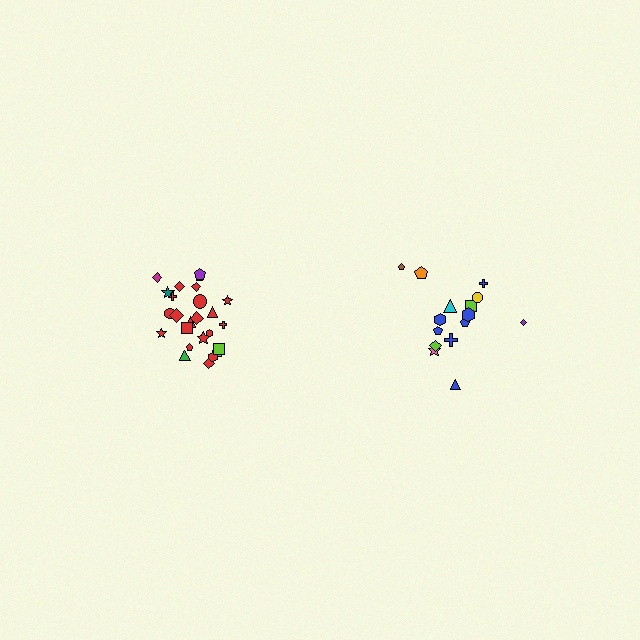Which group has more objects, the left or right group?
The left group.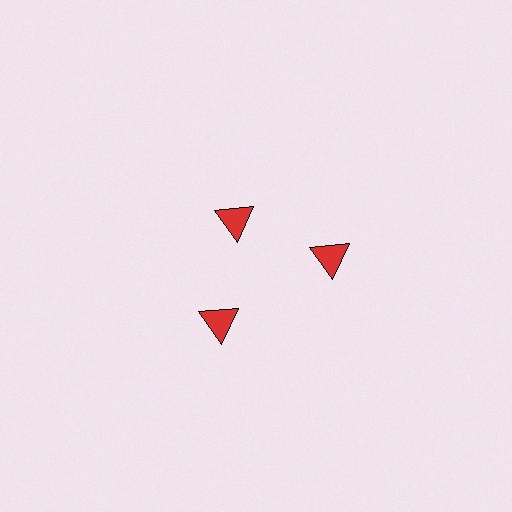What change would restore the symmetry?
The symmetry would be restored by moving it outward, back onto the ring so that all 3 triangles sit at equal angles and equal distance from the center.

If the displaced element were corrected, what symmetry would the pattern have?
It would have 3-fold rotational symmetry — the pattern would map onto itself every 120 degrees.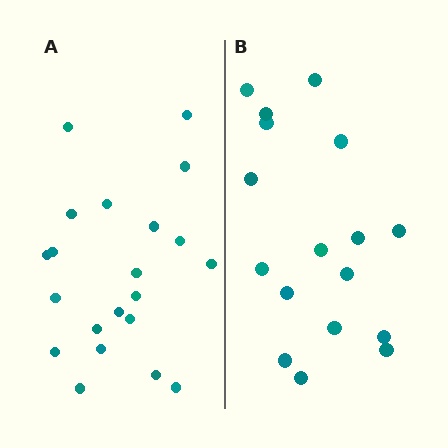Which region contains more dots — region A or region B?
Region A (the left region) has more dots.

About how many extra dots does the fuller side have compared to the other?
Region A has about 4 more dots than region B.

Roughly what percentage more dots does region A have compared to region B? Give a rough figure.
About 25% more.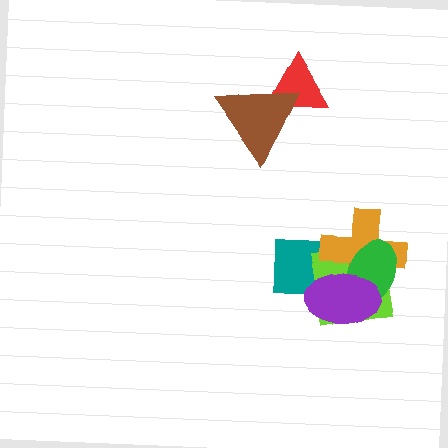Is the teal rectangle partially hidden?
Yes, it is partially covered by another shape.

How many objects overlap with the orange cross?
4 objects overlap with the orange cross.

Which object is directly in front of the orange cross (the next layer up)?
The green ellipse is directly in front of the orange cross.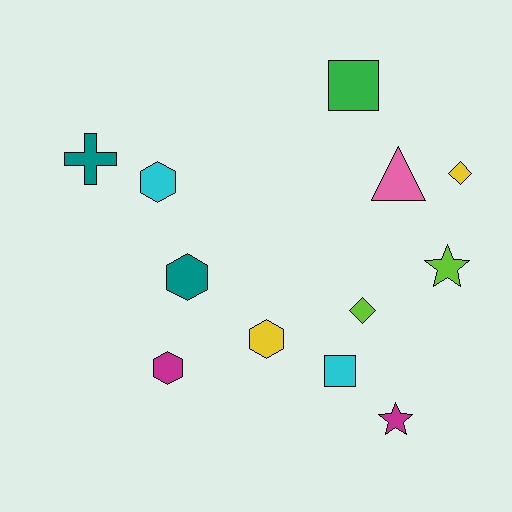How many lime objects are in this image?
There are 2 lime objects.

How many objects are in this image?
There are 12 objects.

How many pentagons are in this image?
There are no pentagons.